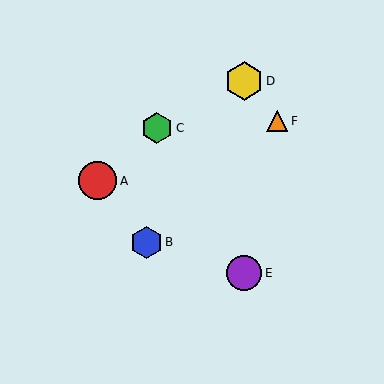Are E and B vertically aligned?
No, E is at x≈244 and B is at x≈146.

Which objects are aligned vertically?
Objects D, E are aligned vertically.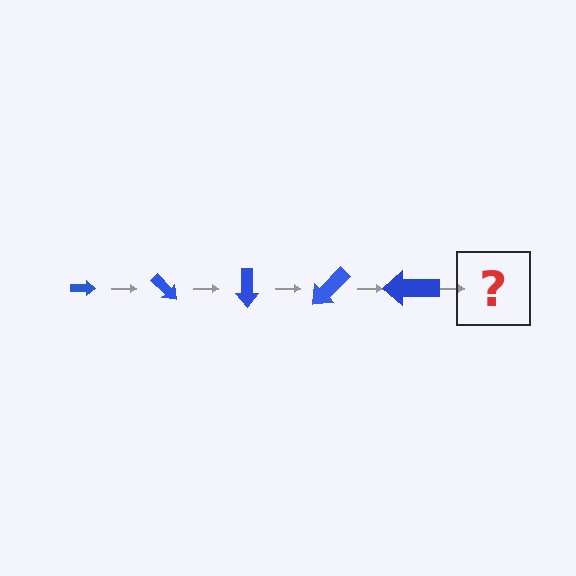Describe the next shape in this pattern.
It should be an arrow, larger than the previous one and rotated 225 degrees from the start.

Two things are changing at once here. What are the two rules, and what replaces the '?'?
The two rules are that the arrow grows larger each step and it rotates 45 degrees each step. The '?' should be an arrow, larger than the previous one and rotated 225 degrees from the start.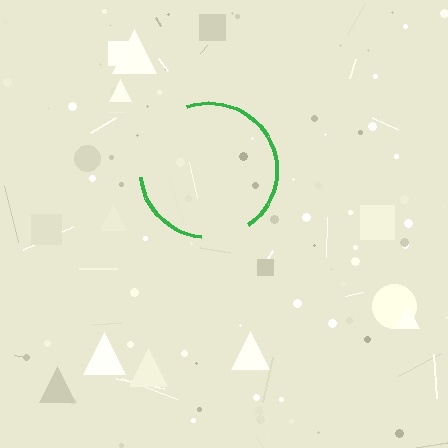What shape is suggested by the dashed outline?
The dashed outline suggests a circle.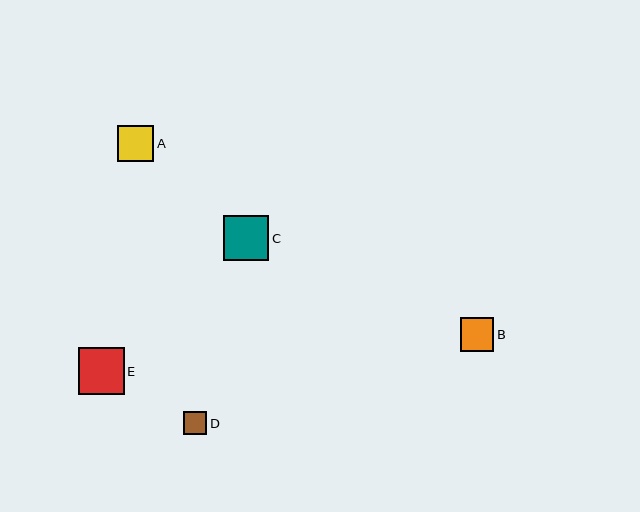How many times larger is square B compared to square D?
Square B is approximately 1.4 times the size of square D.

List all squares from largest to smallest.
From largest to smallest: E, C, A, B, D.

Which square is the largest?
Square E is the largest with a size of approximately 46 pixels.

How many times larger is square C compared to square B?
Square C is approximately 1.3 times the size of square B.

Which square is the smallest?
Square D is the smallest with a size of approximately 23 pixels.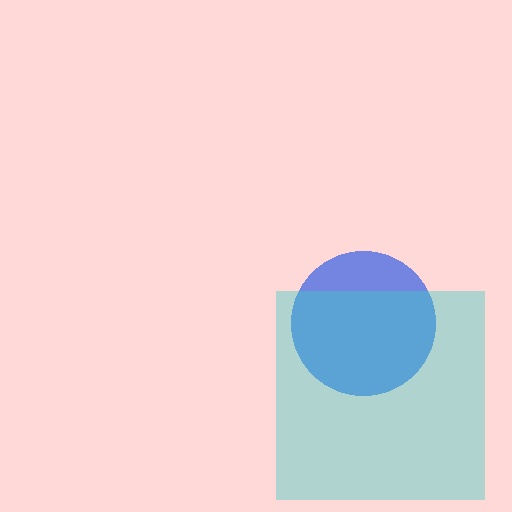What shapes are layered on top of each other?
The layered shapes are: a blue circle, a cyan square.